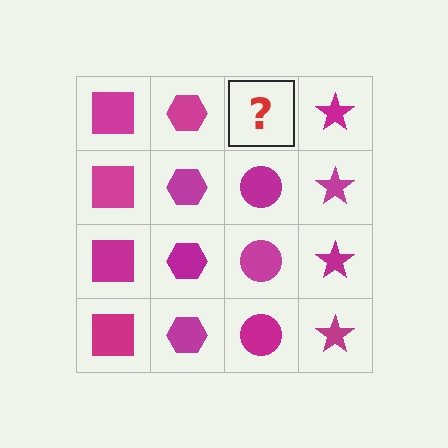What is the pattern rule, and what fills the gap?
The rule is that each column has a consistent shape. The gap should be filled with a magenta circle.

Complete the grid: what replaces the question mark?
The question mark should be replaced with a magenta circle.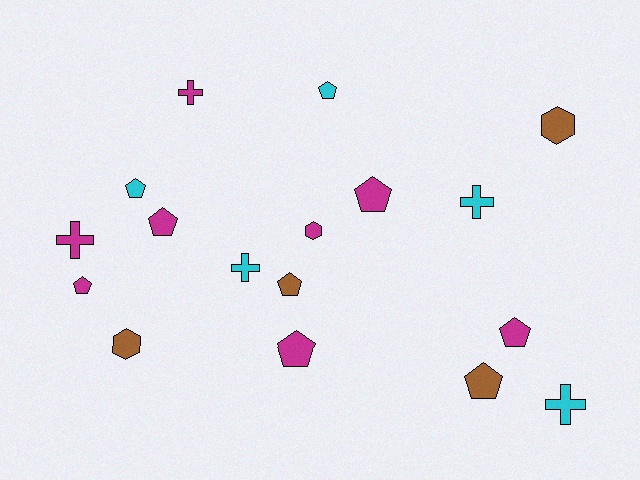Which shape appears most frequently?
Pentagon, with 9 objects.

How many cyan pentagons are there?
There are 2 cyan pentagons.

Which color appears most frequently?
Magenta, with 8 objects.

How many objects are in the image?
There are 17 objects.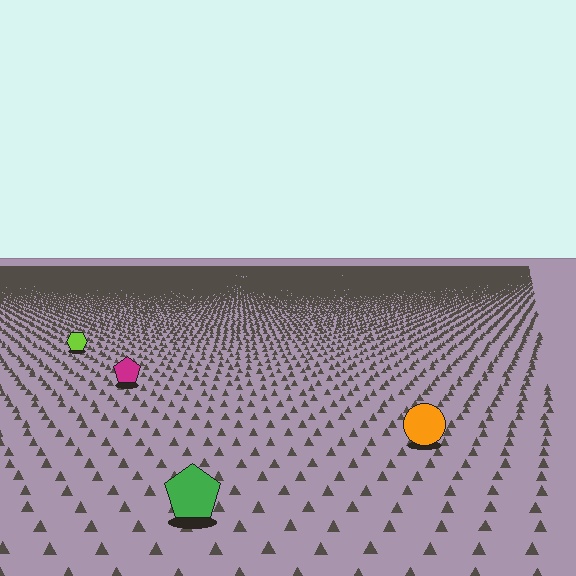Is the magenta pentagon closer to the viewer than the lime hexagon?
Yes. The magenta pentagon is closer — you can tell from the texture gradient: the ground texture is coarser near it.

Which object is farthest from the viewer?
The lime hexagon is farthest from the viewer. It appears smaller and the ground texture around it is denser.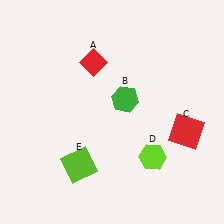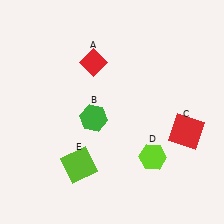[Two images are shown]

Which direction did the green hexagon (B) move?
The green hexagon (B) moved left.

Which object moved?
The green hexagon (B) moved left.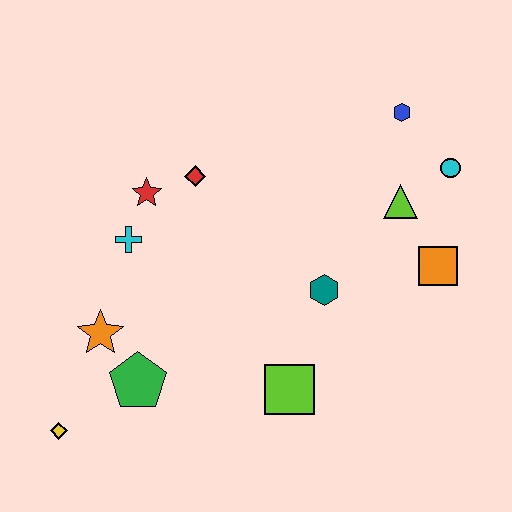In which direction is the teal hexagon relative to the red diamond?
The teal hexagon is to the right of the red diamond.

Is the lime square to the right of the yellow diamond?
Yes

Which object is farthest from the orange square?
The yellow diamond is farthest from the orange square.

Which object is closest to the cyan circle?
The lime triangle is closest to the cyan circle.